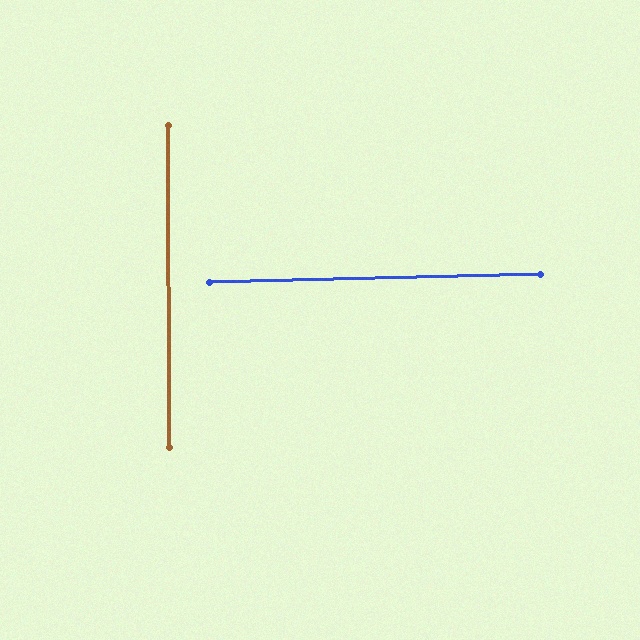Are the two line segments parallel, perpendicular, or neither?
Perpendicular — they meet at approximately 89°.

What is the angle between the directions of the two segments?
Approximately 89 degrees.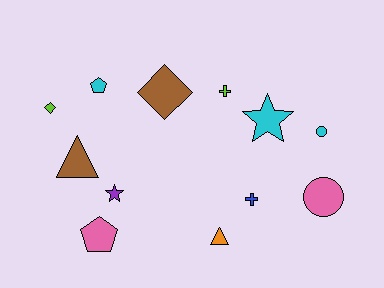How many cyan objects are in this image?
There are 3 cyan objects.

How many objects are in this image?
There are 12 objects.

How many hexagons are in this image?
There are no hexagons.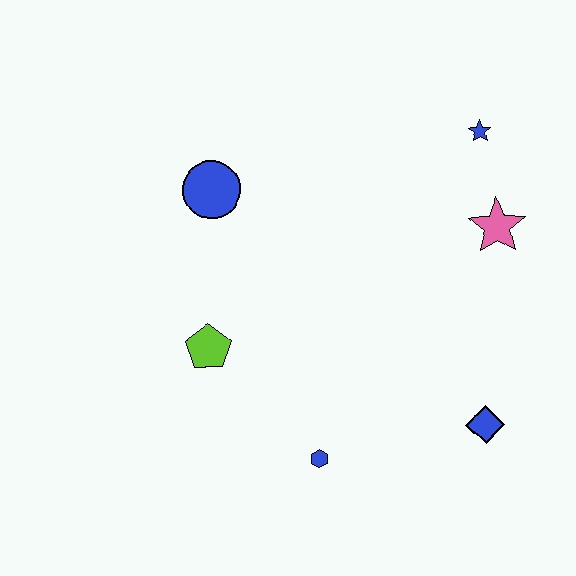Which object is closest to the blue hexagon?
The lime pentagon is closest to the blue hexagon.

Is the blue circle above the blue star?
No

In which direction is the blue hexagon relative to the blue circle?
The blue hexagon is below the blue circle.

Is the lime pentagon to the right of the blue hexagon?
No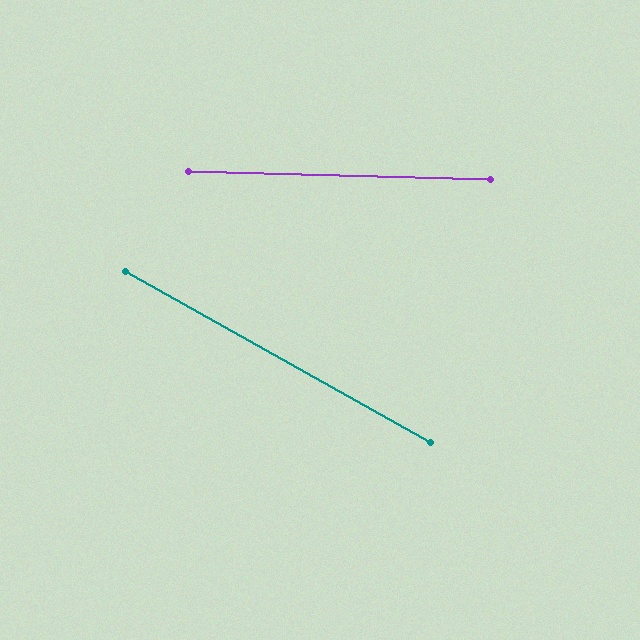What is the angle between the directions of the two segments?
Approximately 28 degrees.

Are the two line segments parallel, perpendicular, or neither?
Neither parallel nor perpendicular — they differ by about 28°.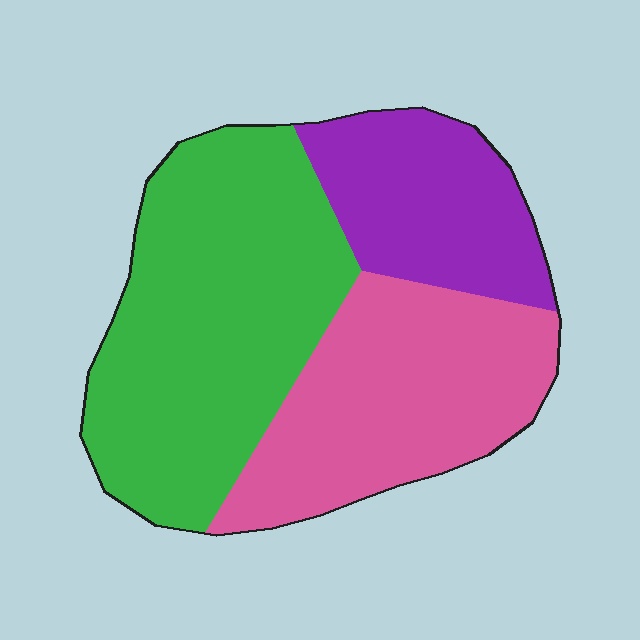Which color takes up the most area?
Green, at roughly 45%.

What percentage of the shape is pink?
Pink covers 33% of the shape.